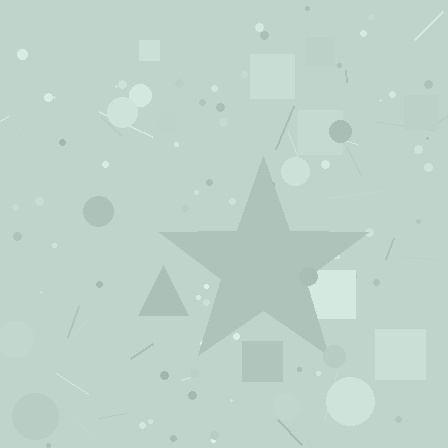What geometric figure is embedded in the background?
A star is embedded in the background.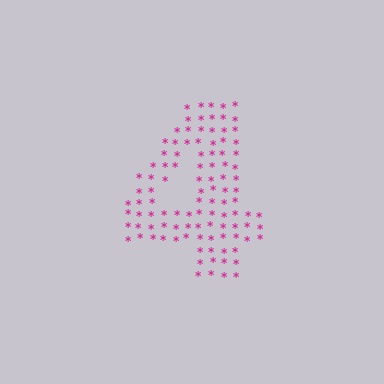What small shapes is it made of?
It is made of small asterisks.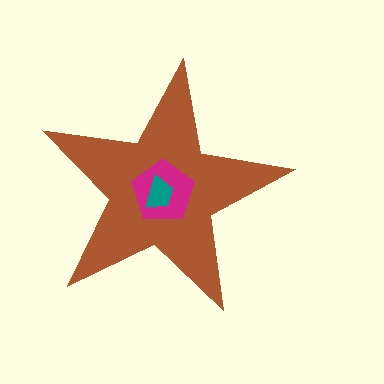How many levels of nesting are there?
3.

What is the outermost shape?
The brown star.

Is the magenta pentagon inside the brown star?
Yes.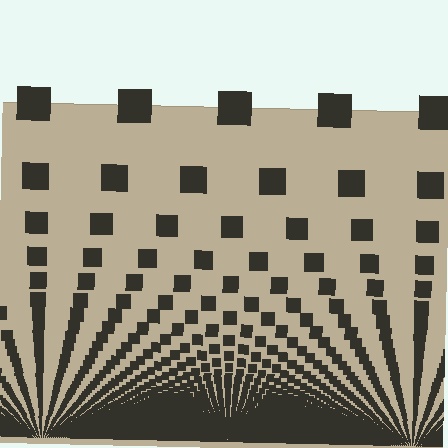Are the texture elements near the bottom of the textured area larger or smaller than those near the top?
Smaller. The gradient is inverted — elements near the bottom are smaller and denser.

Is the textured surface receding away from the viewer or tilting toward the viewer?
The surface appears to tilt toward the viewer. Texture elements get larger and sparser toward the top.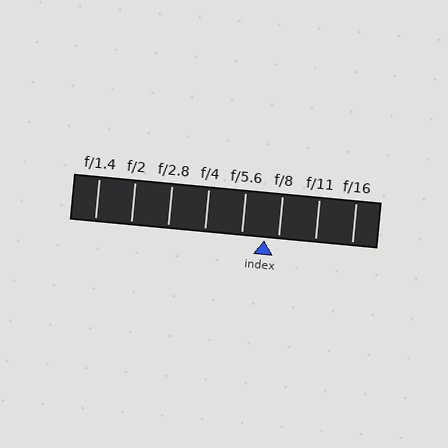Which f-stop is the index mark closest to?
The index mark is closest to f/8.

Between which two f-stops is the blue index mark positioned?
The index mark is between f/5.6 and f/8.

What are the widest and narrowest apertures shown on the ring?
The widest aperture shown is f/1.4 and the narrowest is f/16.